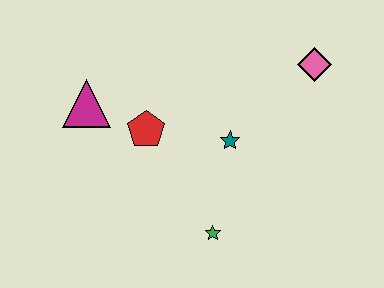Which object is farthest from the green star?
The pink diamond is farthest from the green star.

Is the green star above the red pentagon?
No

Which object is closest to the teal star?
The red pentagon is closest to the teal star.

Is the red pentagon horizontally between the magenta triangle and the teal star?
Yes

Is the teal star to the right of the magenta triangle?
Yes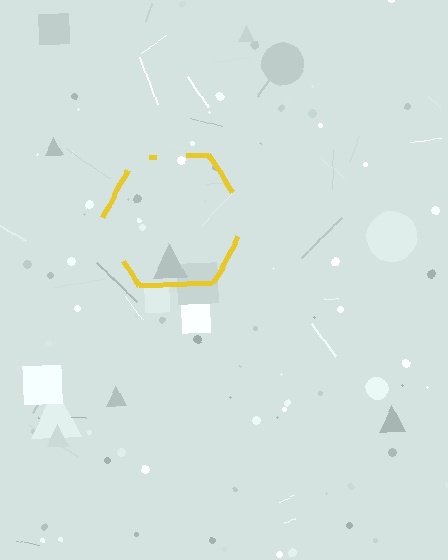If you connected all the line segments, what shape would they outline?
They would outline a hexagon.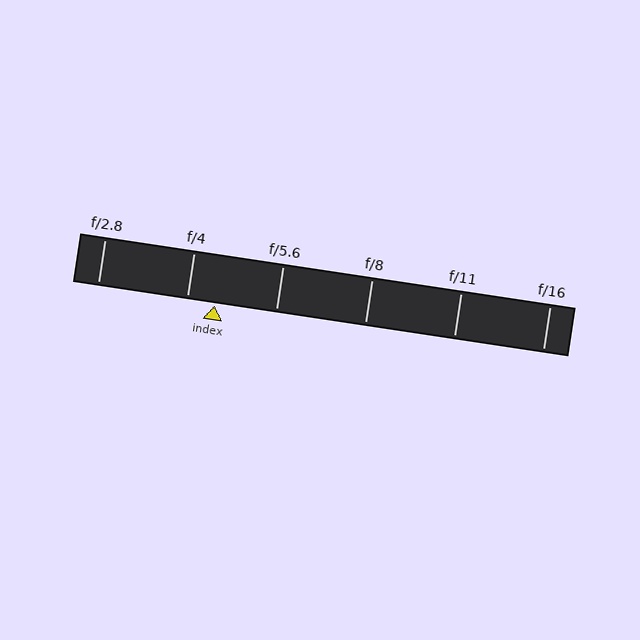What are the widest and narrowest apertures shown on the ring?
The widest aperture shown is f/2.8 and the narrowest is f/16.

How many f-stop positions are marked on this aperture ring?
There are 6 f-stop positions marked.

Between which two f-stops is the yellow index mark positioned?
The index mark is between f/4 and f/5.6.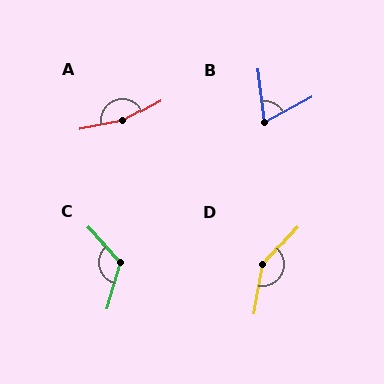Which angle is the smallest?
B, at approximately 69 degrees.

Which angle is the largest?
A, at approximately 163 degrees.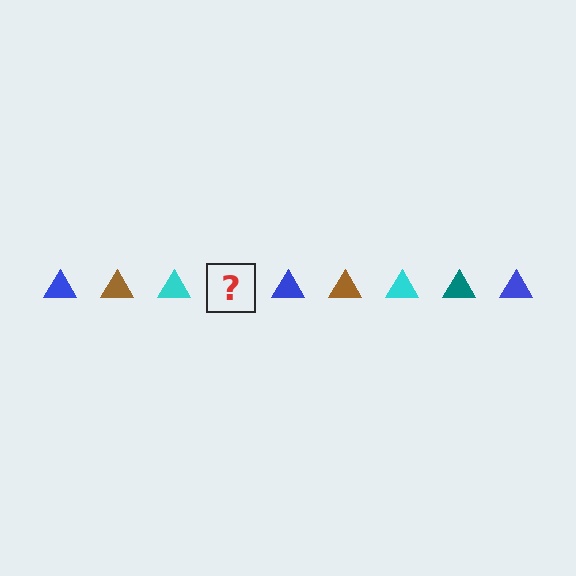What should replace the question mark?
The question mark should be replaced with a teal triangle.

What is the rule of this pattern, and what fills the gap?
The rule is that the pattern cycles through blue, brown, cyan, teal triangles. The gap should be filled with a teal triangle.